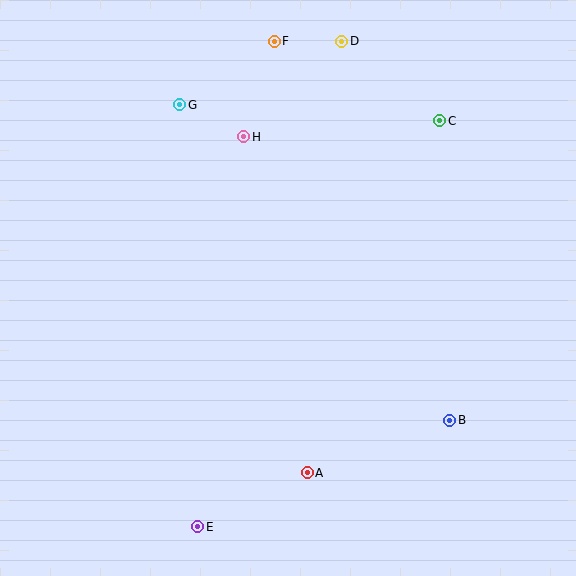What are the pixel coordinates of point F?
Point F is at (274, 41).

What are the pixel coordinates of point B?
Point B is at (450, 420).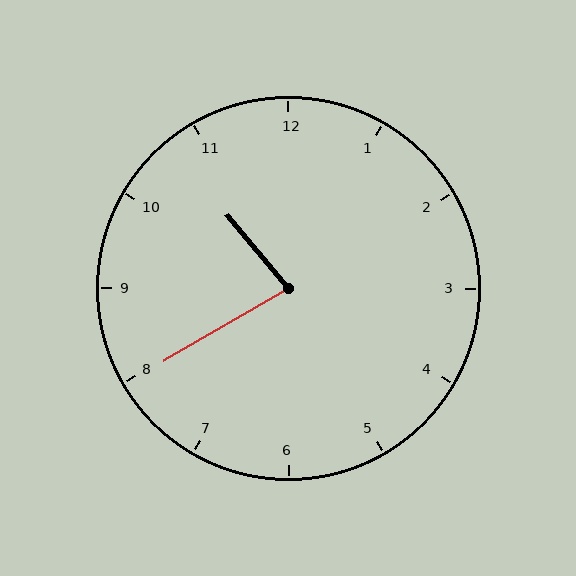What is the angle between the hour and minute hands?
Approximately 80 degrees.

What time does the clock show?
10:40.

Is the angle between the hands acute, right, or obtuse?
It is acute.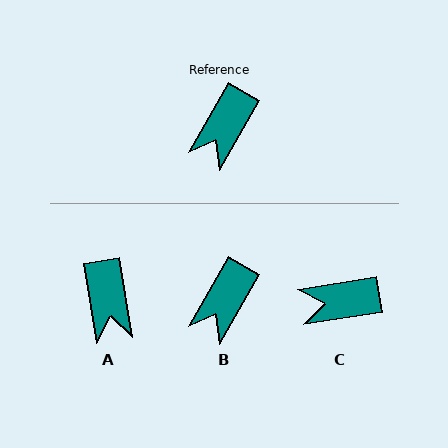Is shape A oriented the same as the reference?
No, it is off by about 39 degrees.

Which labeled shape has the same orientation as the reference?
B.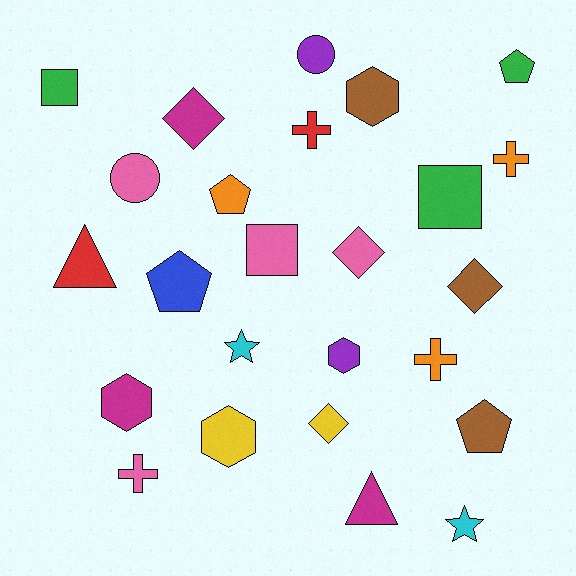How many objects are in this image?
There are 25 objects.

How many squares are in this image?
There are 3 squares.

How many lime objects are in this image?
There are no lime objects.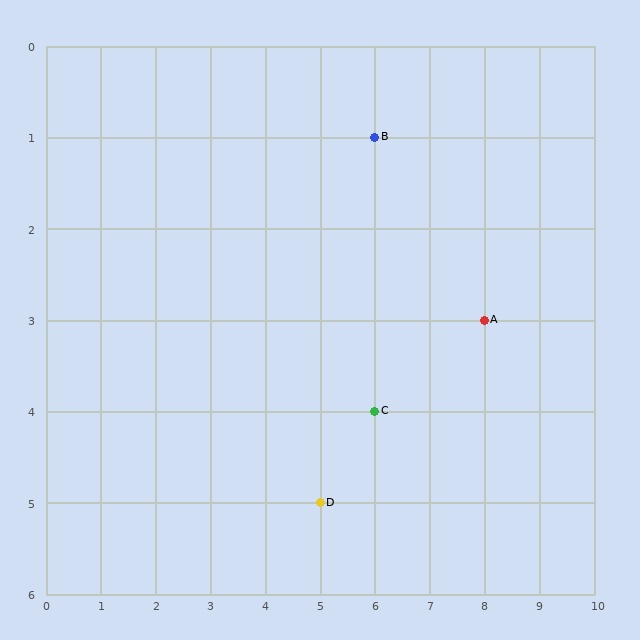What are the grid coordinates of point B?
Point B is at grid coordinates (6, 1).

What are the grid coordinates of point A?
Point A is at grid coordinates (8, 3).